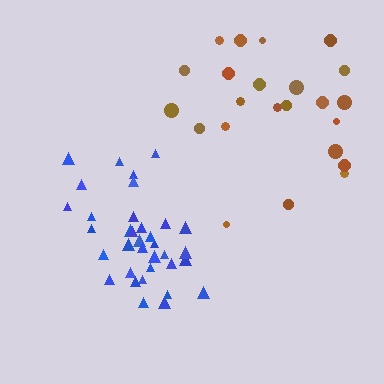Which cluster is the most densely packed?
Blue.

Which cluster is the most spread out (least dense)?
Brown.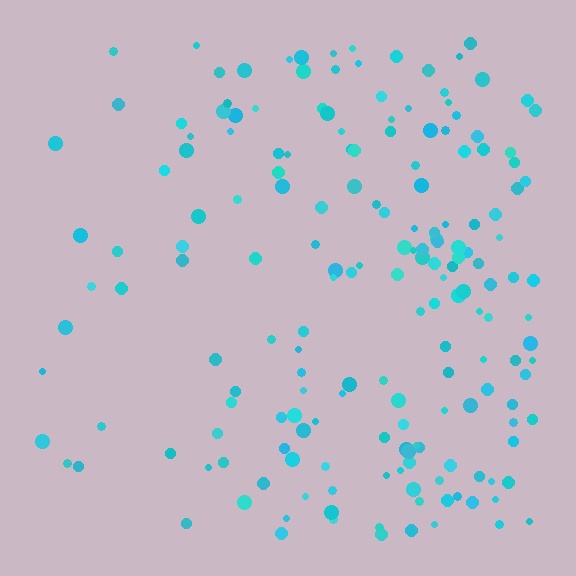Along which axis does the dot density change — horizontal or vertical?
Horizontal.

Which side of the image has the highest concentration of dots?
The right.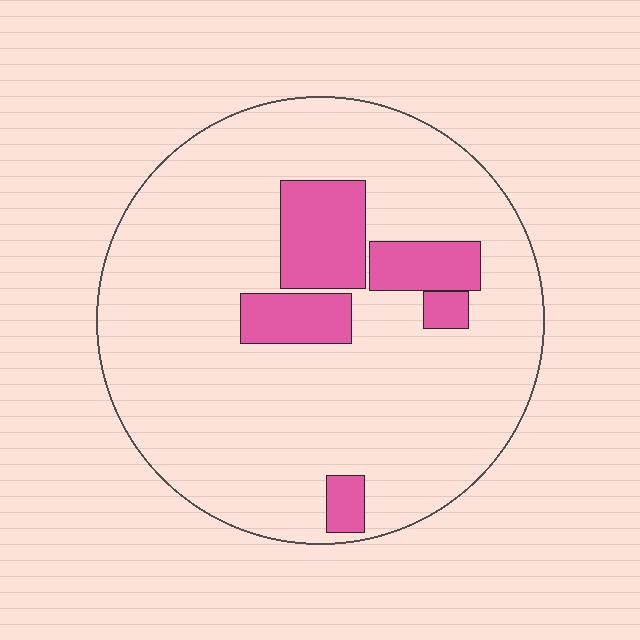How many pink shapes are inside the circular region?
5.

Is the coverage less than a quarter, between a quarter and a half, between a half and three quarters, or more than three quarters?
Less than a quarter.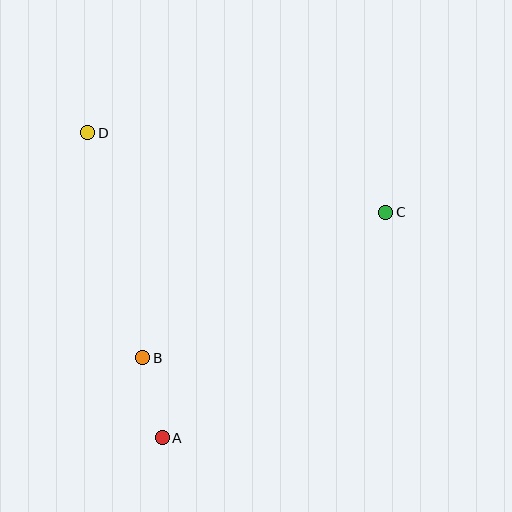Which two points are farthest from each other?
Points A and C are farthest from each other.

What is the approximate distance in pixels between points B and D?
The distance between B and D is approximately 231 pixels.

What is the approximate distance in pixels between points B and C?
The distance between B and C is approximately 283 pixels.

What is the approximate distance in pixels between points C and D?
The distance between C and D is approximately 308 pixels.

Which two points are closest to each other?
Points A and B are closest to each other.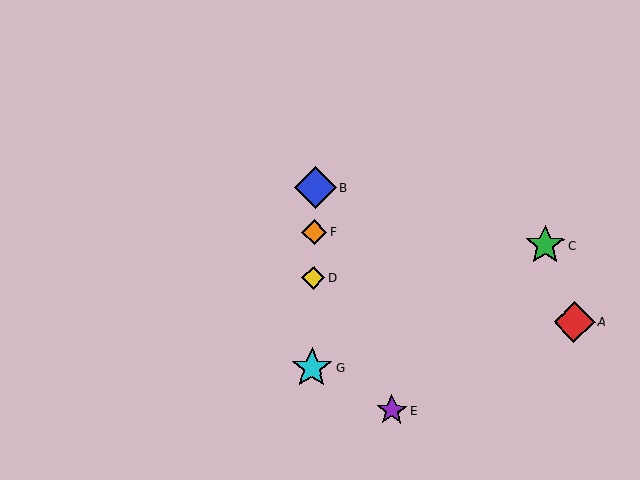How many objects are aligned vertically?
4 objects (B, D, F, G) are aligned vertically.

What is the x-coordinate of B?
Object B is at x≈315.